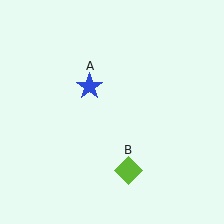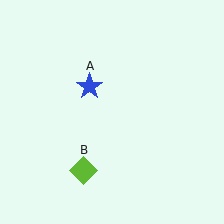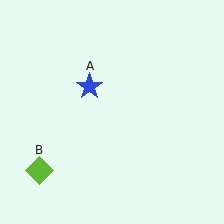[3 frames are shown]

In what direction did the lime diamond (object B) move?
The lime diamond (object B) moved left.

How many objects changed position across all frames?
1 object changed position: lime diamond (object B).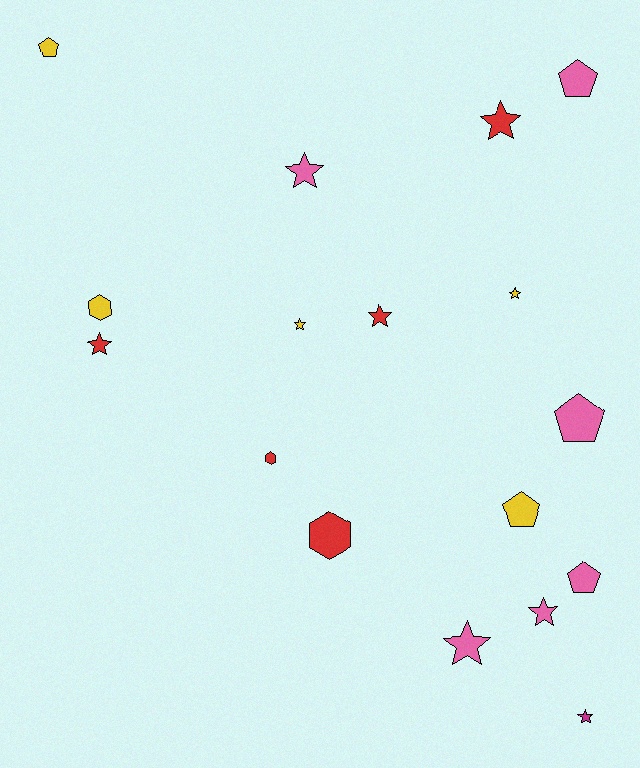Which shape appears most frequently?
Star, with 9 objects.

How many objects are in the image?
There are 17 objects.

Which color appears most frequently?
Pink, with 6 objects.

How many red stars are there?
There are 3 red stars.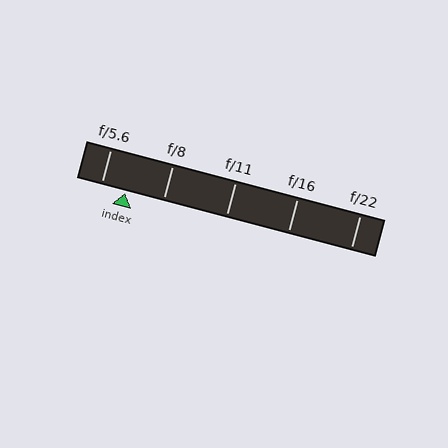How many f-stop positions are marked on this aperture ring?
There are 5 f-stop positions marked.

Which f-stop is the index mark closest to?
The index mark is closest to f/5.6.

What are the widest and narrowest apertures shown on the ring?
The widest aperture shown is f/5.6 and the narrowest is f/22.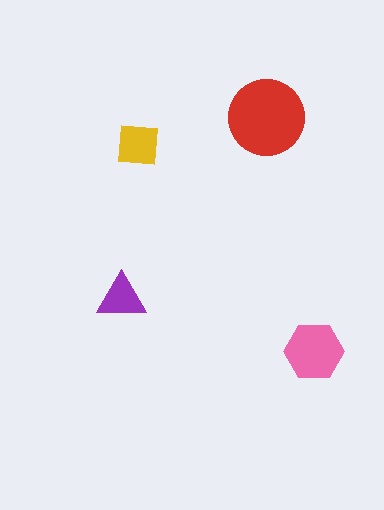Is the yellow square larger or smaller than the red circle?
Smaller.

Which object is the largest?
The red circle.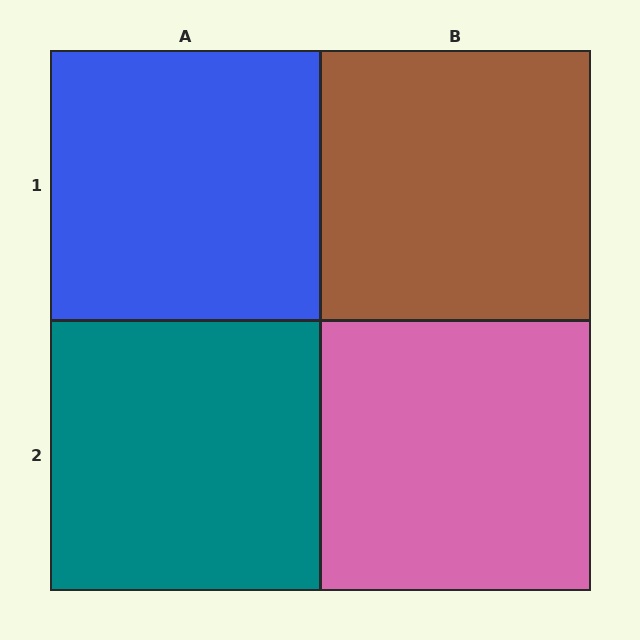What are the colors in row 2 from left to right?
Teal, pink.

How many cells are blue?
1 cell is blue.